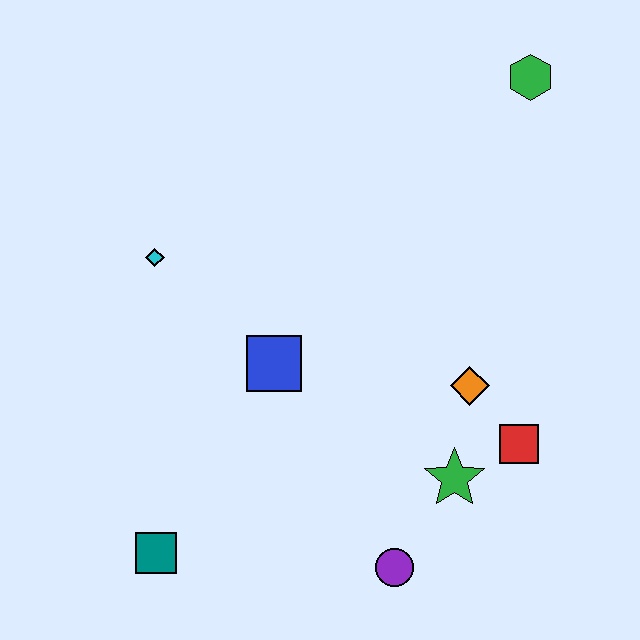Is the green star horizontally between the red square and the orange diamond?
No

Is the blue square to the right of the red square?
No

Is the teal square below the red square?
Yes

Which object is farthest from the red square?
The cyan diamond is farthest from the red square.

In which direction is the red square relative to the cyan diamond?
The red square is to the right of the cyan diamond.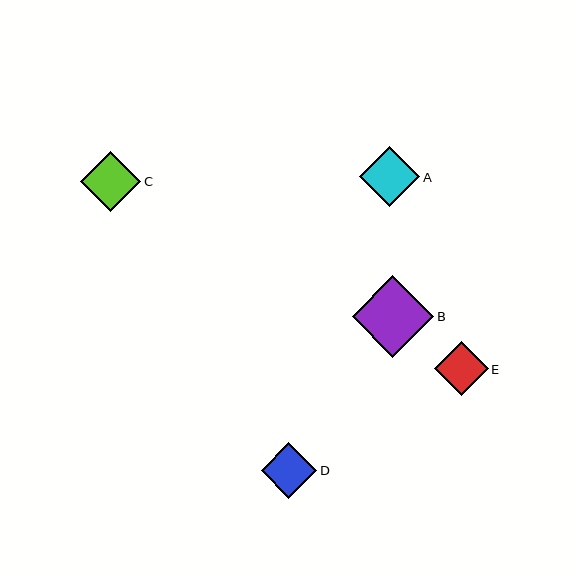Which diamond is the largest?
Diamond B is the largest with a size of approximately 82 pixels.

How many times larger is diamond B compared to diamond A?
Diamond B is approximately 1.3 times the size of diamond A.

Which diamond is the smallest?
Diamond E is the smallest with a size of approximately 54 pixels.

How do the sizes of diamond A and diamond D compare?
Diamond A and diamond D are approximately the same size.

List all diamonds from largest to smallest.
From largest to smallest: B, A, C, D, E.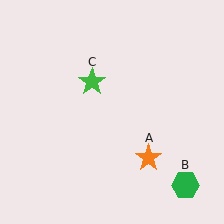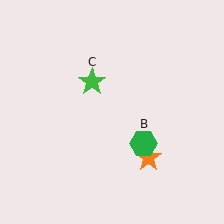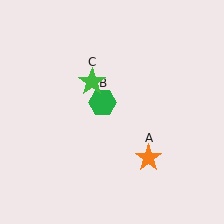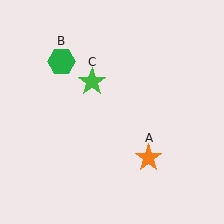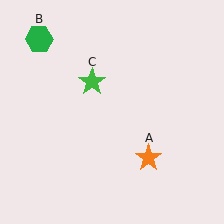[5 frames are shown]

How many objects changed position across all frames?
1 object changed position: green hexagon (object B).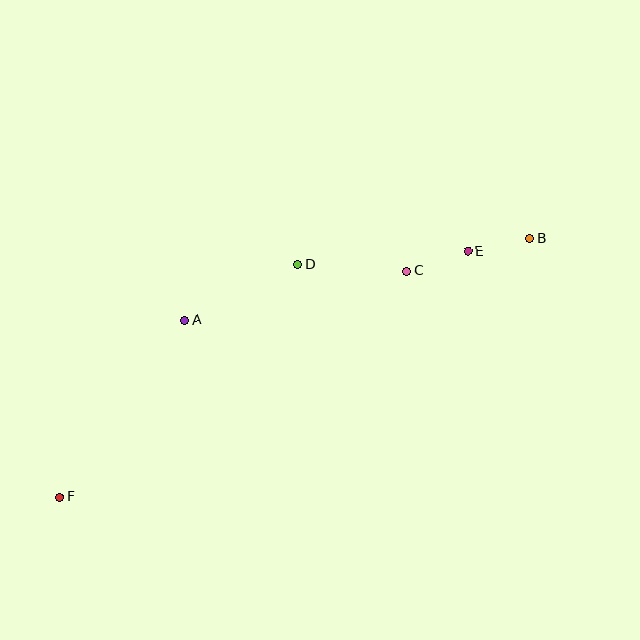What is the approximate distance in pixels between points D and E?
The distance between D and E is approximately 171 pixels.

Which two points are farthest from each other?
Points B and F are farthest from each other.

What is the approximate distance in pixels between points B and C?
The distance between B and C is approximately 127 pixels.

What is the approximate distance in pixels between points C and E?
The distance between C and E is approximately 64 pixels.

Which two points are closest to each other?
Points B and E are closest to each other.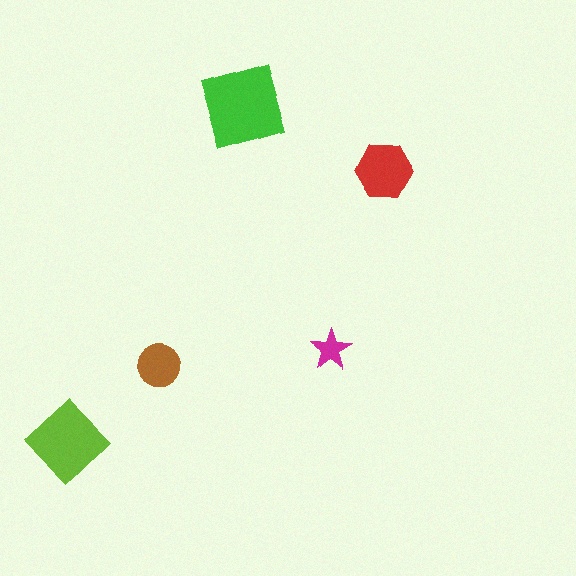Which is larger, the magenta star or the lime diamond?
The lime diamond.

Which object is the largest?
The green square.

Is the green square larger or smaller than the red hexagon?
Larger.